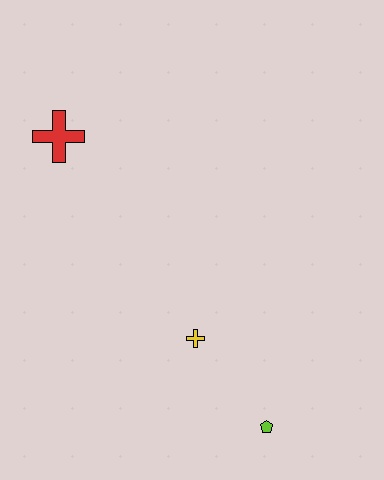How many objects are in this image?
There are 3 objects.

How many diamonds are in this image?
There are no diamonds.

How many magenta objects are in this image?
There are no magenta objects.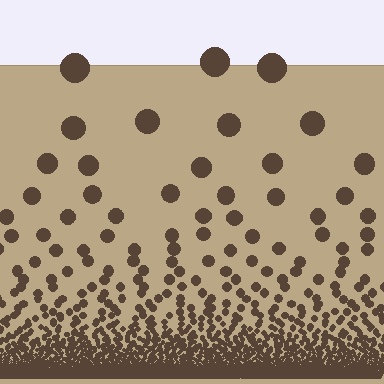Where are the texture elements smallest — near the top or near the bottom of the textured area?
Near the bottom.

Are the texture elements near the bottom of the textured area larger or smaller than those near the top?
Smaller. The gradient is inverted — elements near the bottom are smaller and denser.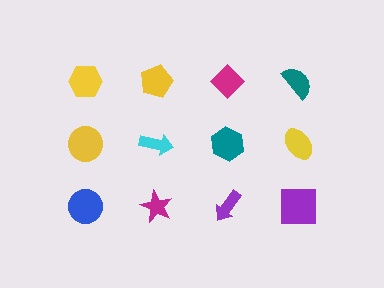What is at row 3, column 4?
A purple square.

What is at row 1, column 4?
A teal semicircle.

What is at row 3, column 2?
A magenta star.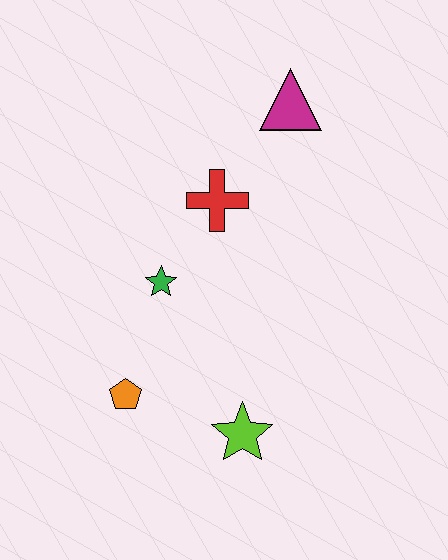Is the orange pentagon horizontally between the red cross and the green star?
No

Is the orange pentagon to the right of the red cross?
No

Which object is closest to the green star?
The red cross is closest to the green star.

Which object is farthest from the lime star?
The magenta triangle is farthest from the lime star.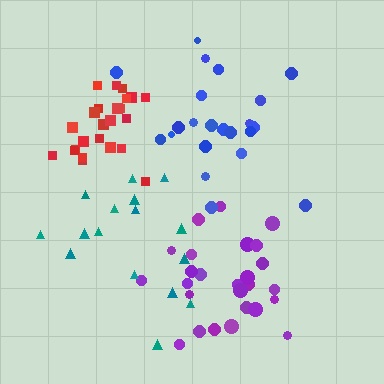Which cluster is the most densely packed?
Red.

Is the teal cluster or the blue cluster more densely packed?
Blue.